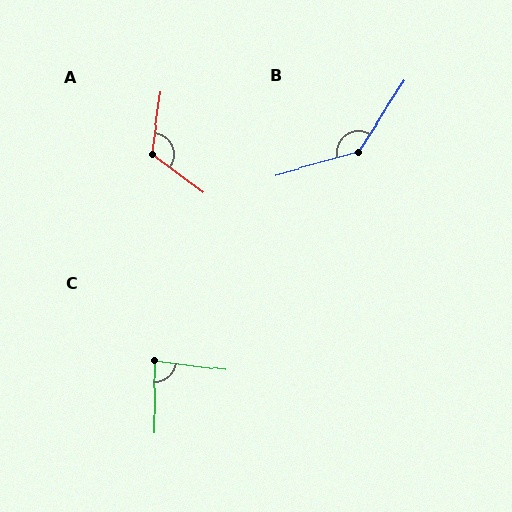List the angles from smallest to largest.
C (84°), A (118°), B (139°).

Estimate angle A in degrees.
Approximately 118 degrees.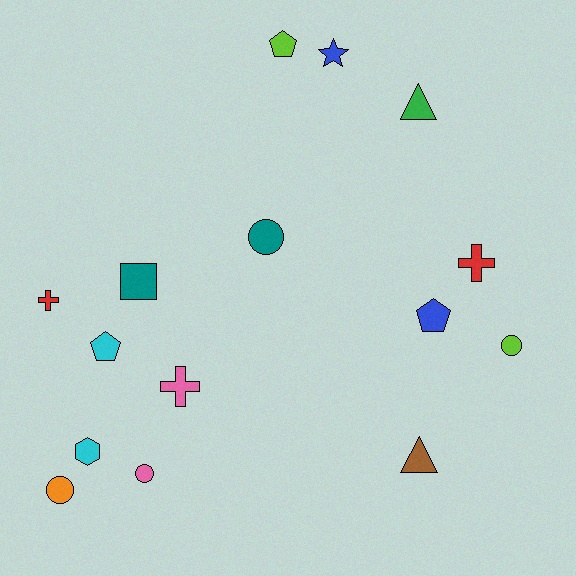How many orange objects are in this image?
There is 1 orange object.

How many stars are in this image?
There is 1 star.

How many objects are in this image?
There are 15 objects.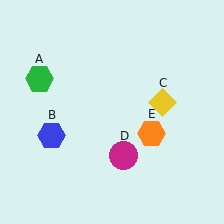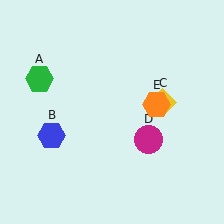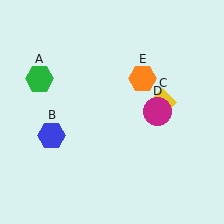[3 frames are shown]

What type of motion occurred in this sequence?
The magenta circle (object D), orange hexagon (object E) rotated counterclockwise around the center of the scene.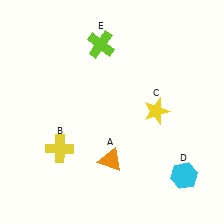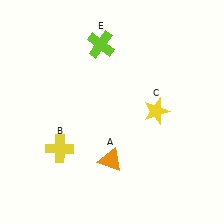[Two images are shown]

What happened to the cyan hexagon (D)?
The cyan hexagon (D) was removed in Image 2. It was in the bottom-right area of Image 1.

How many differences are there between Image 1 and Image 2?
There is 1 difference between the two images.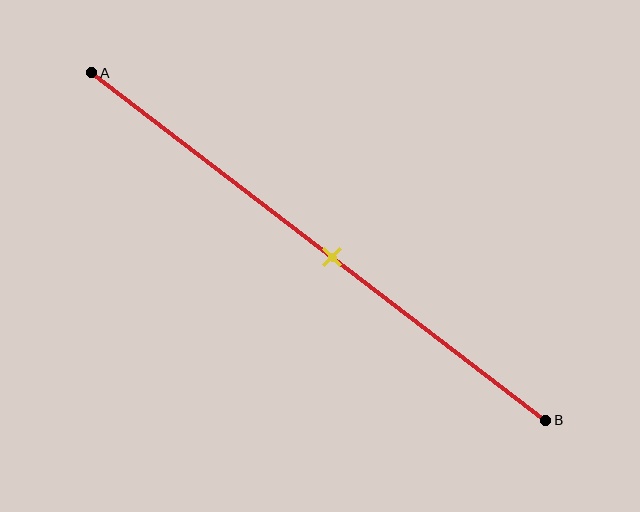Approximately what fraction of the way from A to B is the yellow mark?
The yellow mark is approximately 55% of the way from A to B.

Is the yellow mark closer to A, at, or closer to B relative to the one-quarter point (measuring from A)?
The yellow mark is closer to point B than the one-quarter point of segment AB.